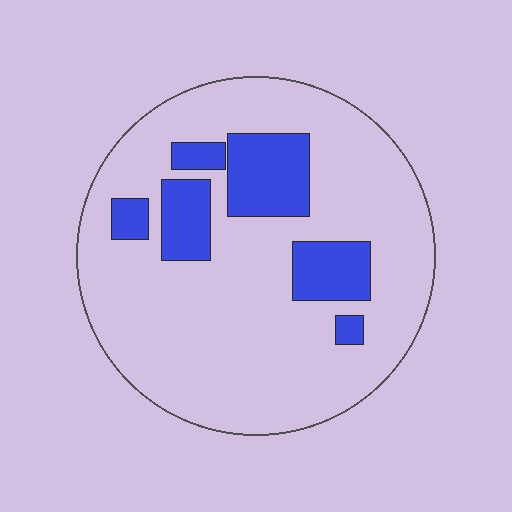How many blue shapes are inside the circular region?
6.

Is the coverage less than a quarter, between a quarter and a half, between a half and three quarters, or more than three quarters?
Less than a quarter.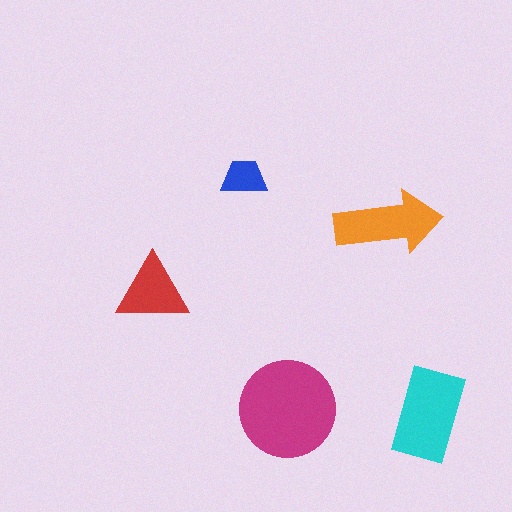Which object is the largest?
The magenta circle.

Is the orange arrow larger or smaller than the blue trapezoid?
Larger.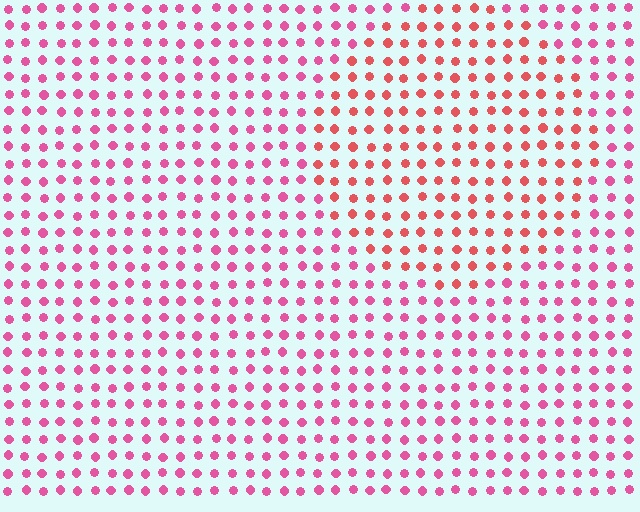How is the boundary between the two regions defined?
The boundary is defined purely by a slight shift in hue (about 29 degrees). Spacing, size, and orientation are identical on both sides.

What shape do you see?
I see a circle.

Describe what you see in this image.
The image is filled with small pink elements in a uniform arrangement. A circle-shaped region is visible where the elements are tinted to a slightly different hue, forming a subtle color boundary.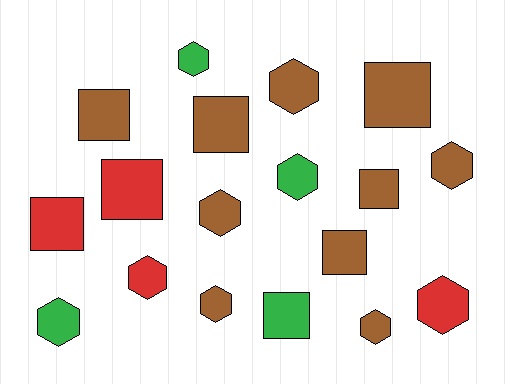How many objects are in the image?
There are 18 objects.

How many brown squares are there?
There are 5 brown squares.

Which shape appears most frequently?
Hexagon, with 10 objects.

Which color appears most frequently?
Brown, with 10 objects.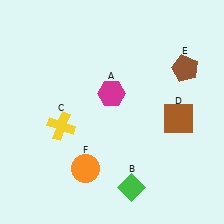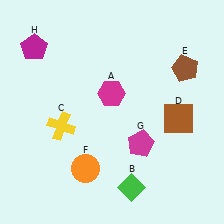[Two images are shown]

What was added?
A magenta pentagon (G), a magenta pentagon (H) were added in Image 2.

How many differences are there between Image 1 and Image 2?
There are 2 differences between the two images.